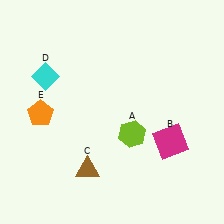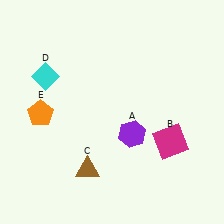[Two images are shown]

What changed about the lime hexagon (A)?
In Image 1, A is lime. In Image 2, it changed to purple.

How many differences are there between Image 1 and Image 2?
There is 1 difference between the two images.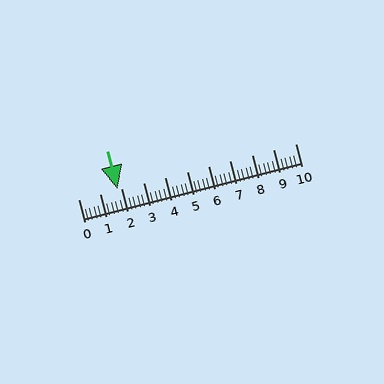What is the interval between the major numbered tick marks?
The major tick marks are spaced 1 units apart.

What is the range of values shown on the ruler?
The ruler shows values from 0 to 10.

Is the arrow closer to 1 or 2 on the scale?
The arrow is closer to 2.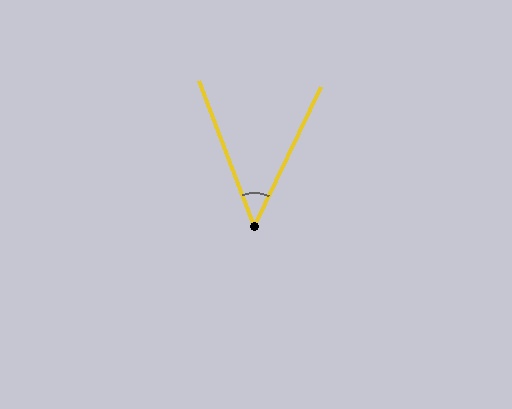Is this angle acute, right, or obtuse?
It is acute.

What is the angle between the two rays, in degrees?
Approximately 46 degrees.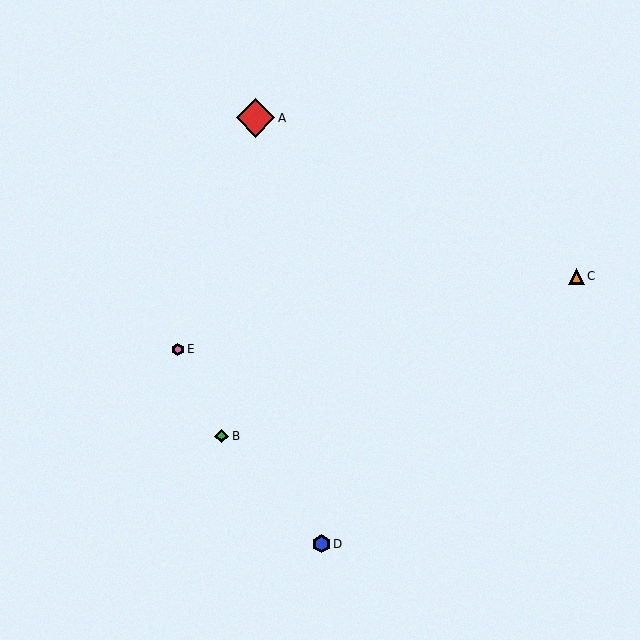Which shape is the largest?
The red diamond (labeled A) is the largest.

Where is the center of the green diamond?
The center of the green diamond is at (222, 436).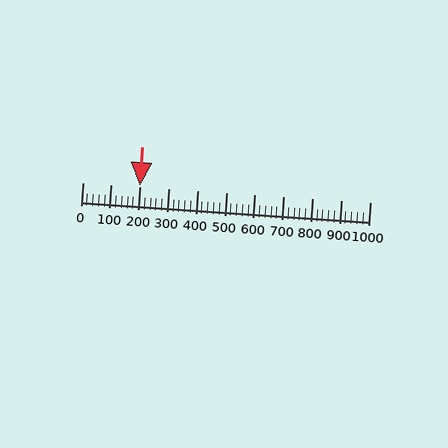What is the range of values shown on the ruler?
The ruler shows values from 0 to 1000.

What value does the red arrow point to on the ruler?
The red arrow points to approximately 200.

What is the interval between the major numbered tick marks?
The major tick marks are spaced 100 units apart.